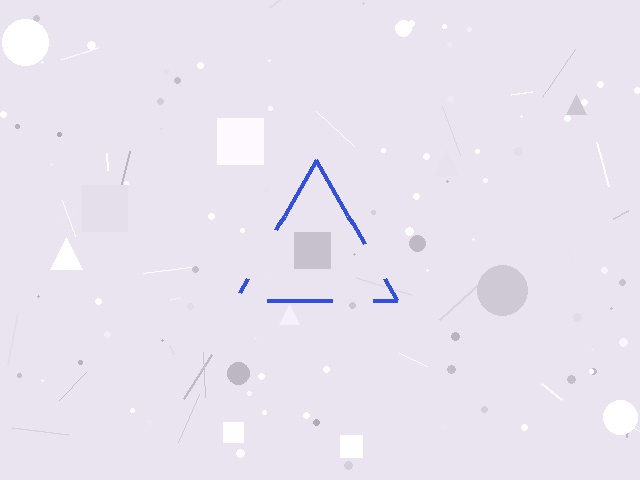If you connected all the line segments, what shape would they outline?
They would outline a triangle.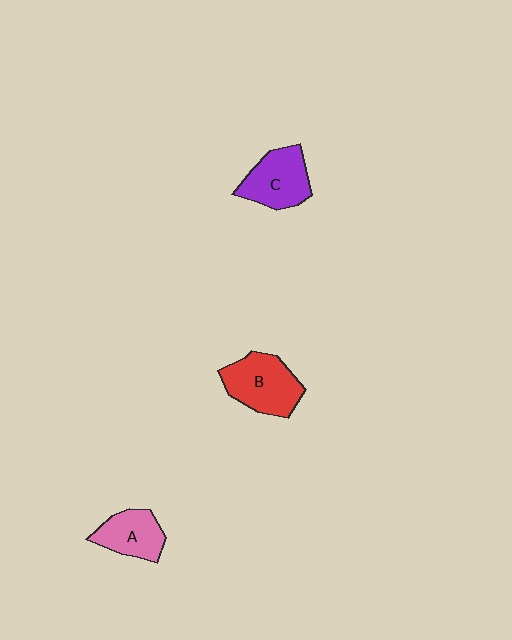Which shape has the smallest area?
Shape A (pink).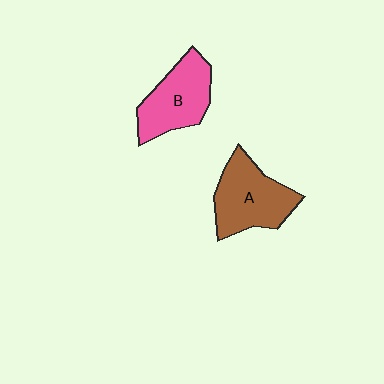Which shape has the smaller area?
Shape B (pink).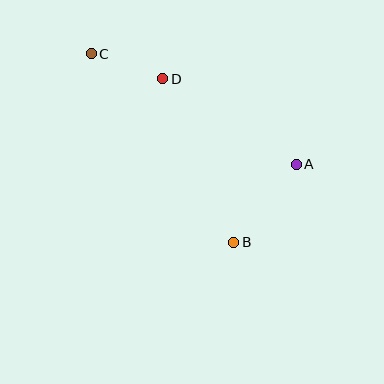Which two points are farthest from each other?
Points B and C are farthest from each other.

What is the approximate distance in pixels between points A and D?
The distance between A and D is approximately 159 pixels.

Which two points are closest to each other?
Points C and D are closest to each other.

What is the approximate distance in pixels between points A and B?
The distance between A and B is approximately 100 pixels.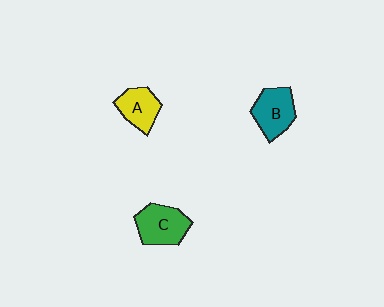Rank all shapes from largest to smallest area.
From largest to smallest: C (green), B (teal), A (yellow).